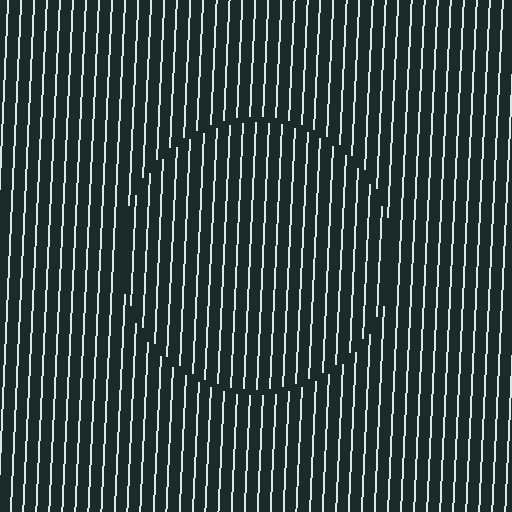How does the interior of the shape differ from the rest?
The interior of the shape contains the same grating, shifted by half a period — the contour is defined by the phase discontinuity where line-ends from the inner and outer gratings abut.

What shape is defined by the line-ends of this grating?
An illusory circle. The interior of the shape contains the same grating, shifted by half a period — the contour is defined by the phase discontinuity where line-ends from the inner and outer gratings abut.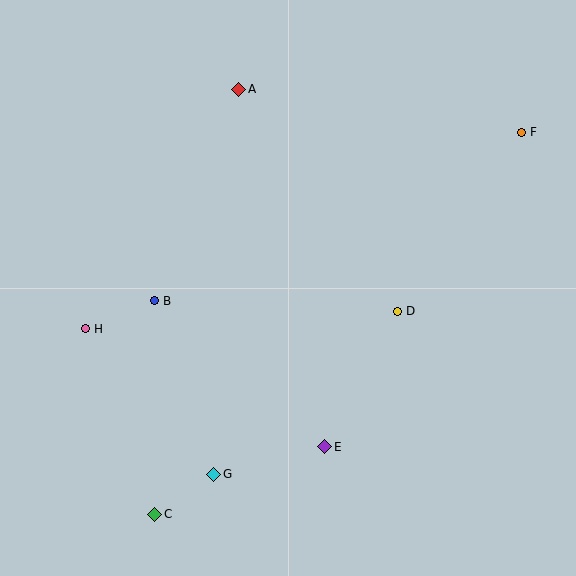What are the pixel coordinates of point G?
Point G is at (214, 474).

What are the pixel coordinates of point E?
Point E is at (325, 447).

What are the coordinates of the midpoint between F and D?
The midpoint between F and D is at (459, 222).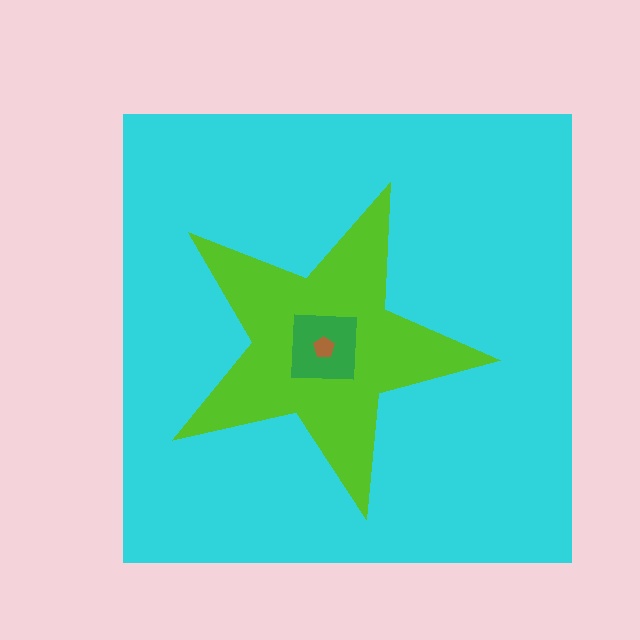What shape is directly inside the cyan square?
The lime star.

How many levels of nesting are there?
4.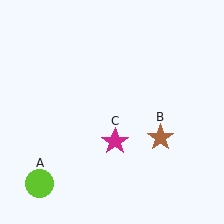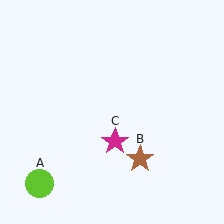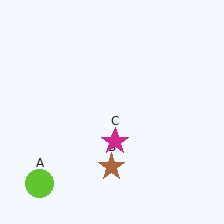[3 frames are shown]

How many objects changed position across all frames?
1 object changed position: brown star (object B).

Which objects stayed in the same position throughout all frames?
Lime circle (object A) and magenta star (object C) remained stationary.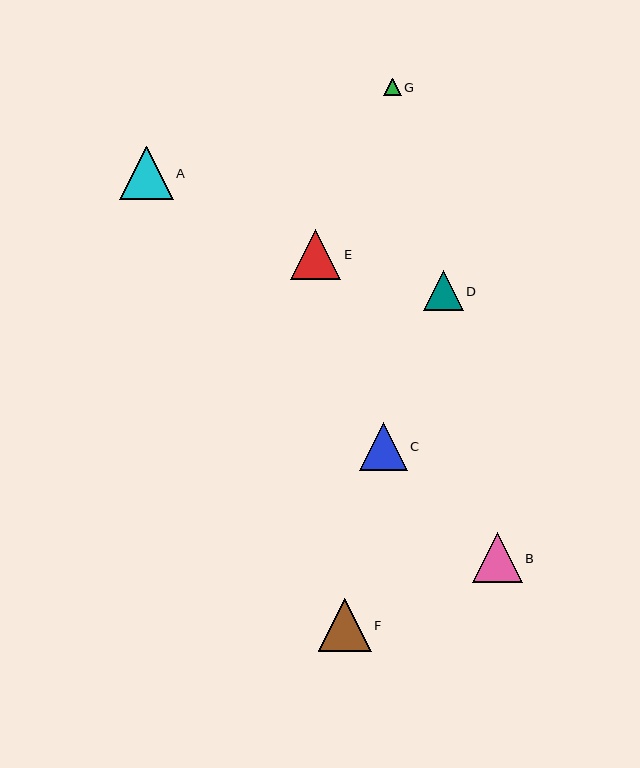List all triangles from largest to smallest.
From largest to smallest: A, F, E, B, C, D, G.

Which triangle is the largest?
Triangle A is the largest with a size of approximately 53 pixels.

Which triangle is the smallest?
Triangle G is the smallest with a size of approximately 17 pixels.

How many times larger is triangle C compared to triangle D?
Triangle C is approximately 1.2 times the size of triangle D.